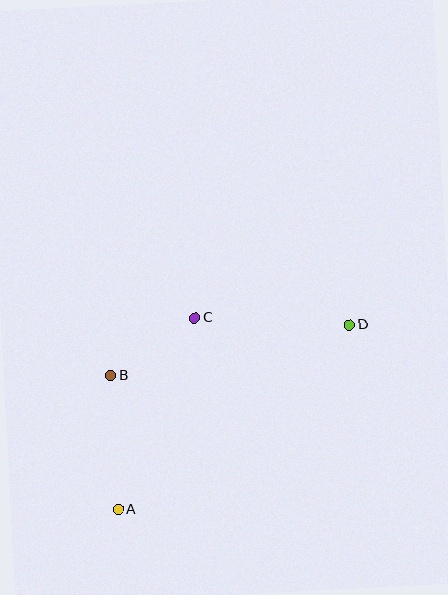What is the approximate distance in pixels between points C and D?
The distance between C and D is approximately 155 pixels.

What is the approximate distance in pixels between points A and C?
The distance between A and C is approximately 207 pixels.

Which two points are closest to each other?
Points B and C are closest to each other.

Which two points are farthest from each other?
Points A and D are farthest from each other.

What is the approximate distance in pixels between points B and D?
The distance between B and D is approximately 244 pixels.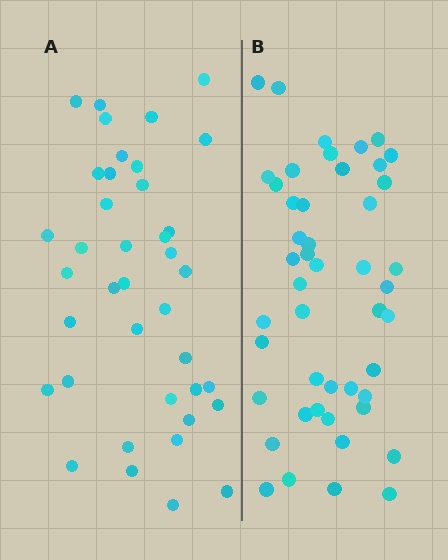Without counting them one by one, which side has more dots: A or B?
Region B (the right region) has more dots.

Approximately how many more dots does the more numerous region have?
Region B has roughly 8 or so more dots than region A.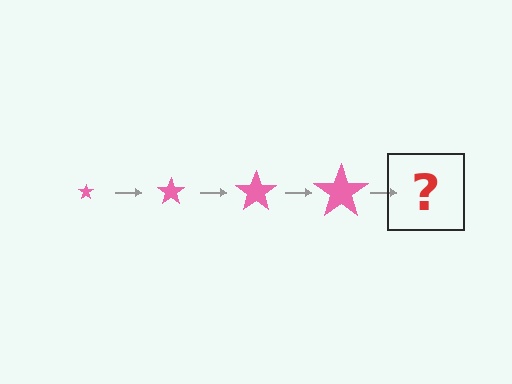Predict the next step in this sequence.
The next step is a pink star, larger than the previous one.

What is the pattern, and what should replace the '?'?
The pattern is that the star gets progressively larger each step. The '?' should be a pink star, larger than the previous one.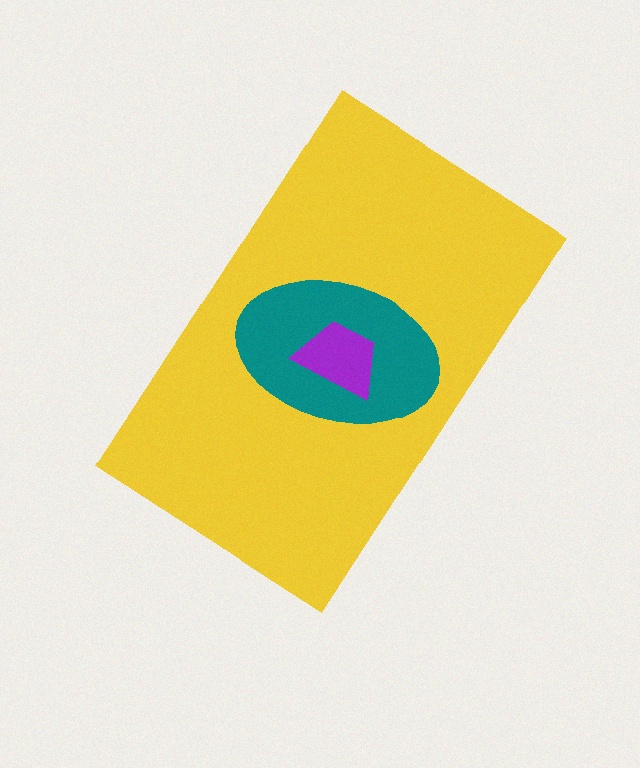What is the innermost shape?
The purple trapezoid.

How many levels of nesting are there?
3.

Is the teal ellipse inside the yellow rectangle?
Yes.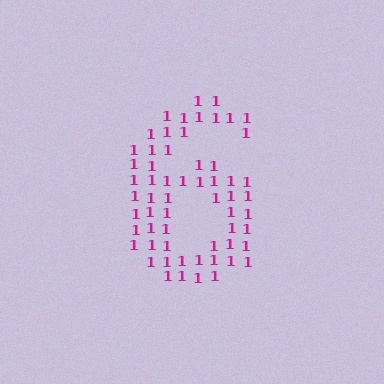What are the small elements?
The small elements are digit 1's.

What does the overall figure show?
The overall figure shows the digit 6.